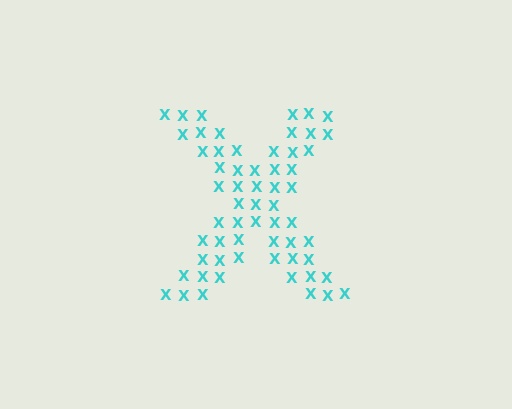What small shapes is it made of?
It is made of small letter X's.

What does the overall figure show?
The overall figure shows the letter X.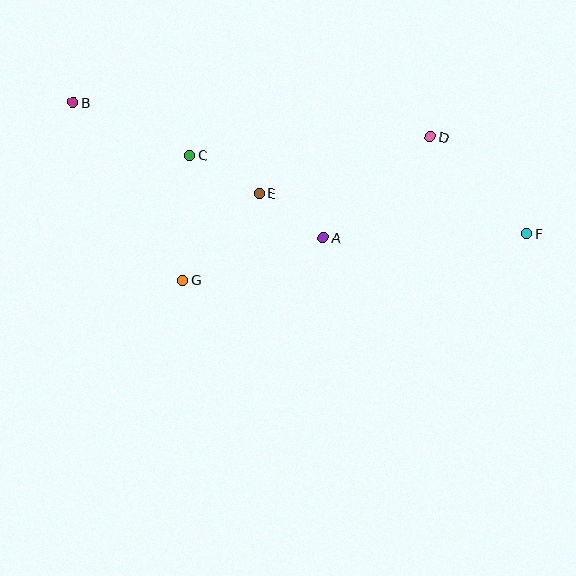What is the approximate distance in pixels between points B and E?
The distance between B and E is approximately 207 pixels.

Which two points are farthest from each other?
Points B and F are farthest from each other.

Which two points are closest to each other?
Points A and E are closest to each other.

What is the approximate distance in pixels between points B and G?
The distance between B and G is approximately 209 pixels.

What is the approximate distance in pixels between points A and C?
The distance between A and C is approximately 157 pixels.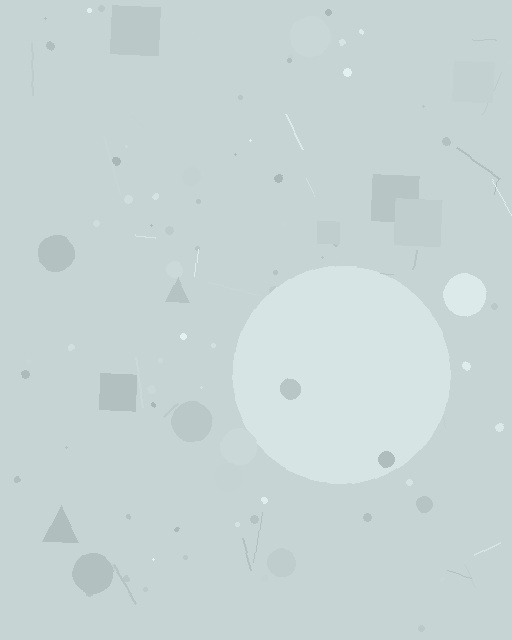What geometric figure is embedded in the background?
A circle is embedded in the background.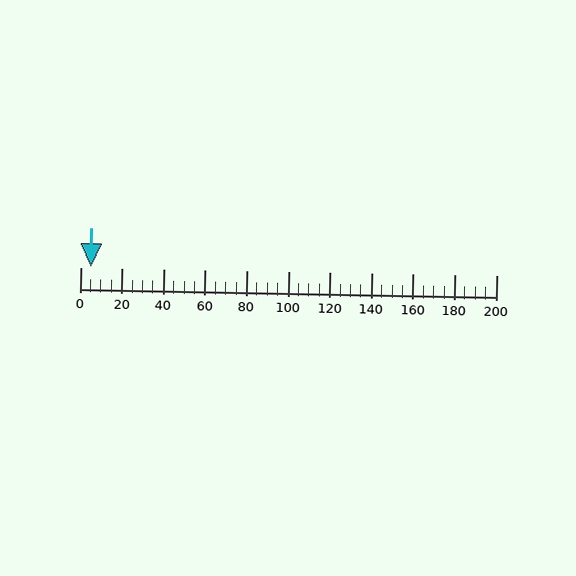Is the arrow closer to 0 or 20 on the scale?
The arrow is closer to 0.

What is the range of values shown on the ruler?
The ruler shows values from 0 to 200.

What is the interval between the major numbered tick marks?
The major tick marks are spaced 20 units apart.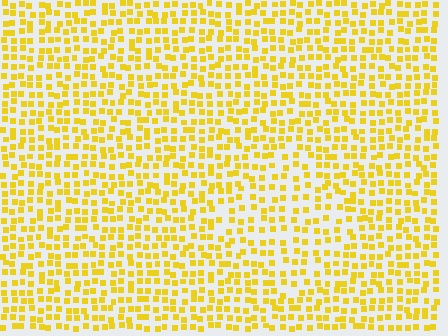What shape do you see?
I see a diamond.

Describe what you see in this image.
The image contains small yellow elements arranged at two different densities. A diamond-shaped region is visible where the elements are less densely packed than the surrounding area.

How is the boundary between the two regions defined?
The boundary is defined by a change in element density (approximately 1.4x ratio). All elements are the same color, size, and shape.